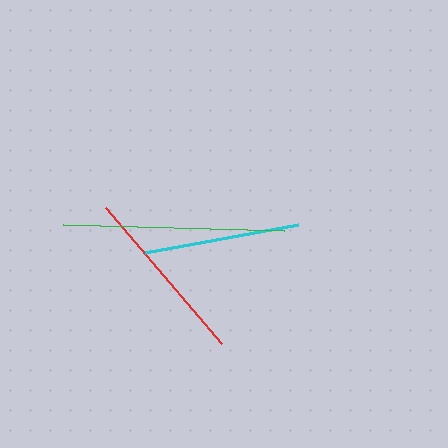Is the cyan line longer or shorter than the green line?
The green line is longer than the cyan line.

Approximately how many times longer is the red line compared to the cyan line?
The red line is approximately 1.2 times the length of the cyan line.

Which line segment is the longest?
The green line is the longest at approximately 221 pixels.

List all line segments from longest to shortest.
From longest to shortest: green, red, cyan.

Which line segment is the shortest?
The cyan line is the shortest at approximately 155 pixels.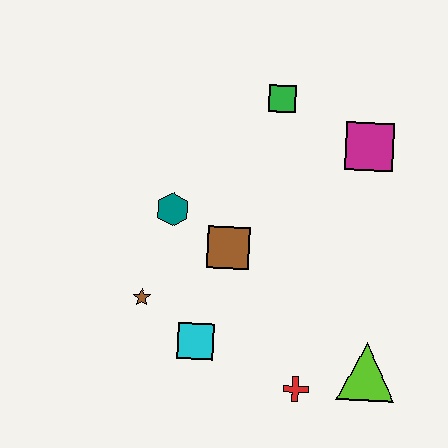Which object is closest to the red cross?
The lime triangle is closest to the red cross.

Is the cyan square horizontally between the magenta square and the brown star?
Yes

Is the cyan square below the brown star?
Yes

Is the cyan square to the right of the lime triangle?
No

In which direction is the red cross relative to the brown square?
The red cross is below the brown square.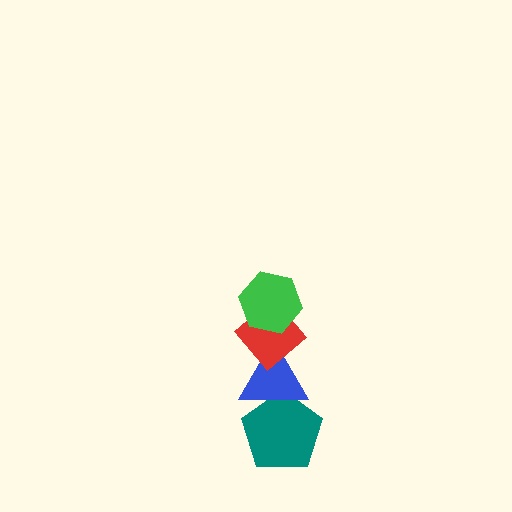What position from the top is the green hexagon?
The green hexagon is 1st from the top.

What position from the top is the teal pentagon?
The teal pentagon is 4th from the top.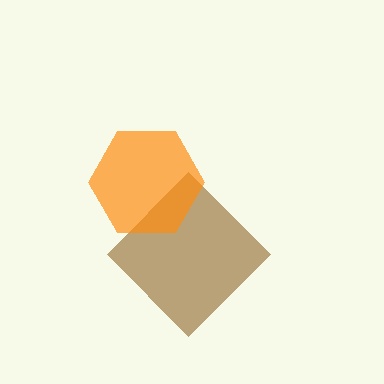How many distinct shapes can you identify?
There are 2 distinct shapes: a brown diamond, an orange hexagon.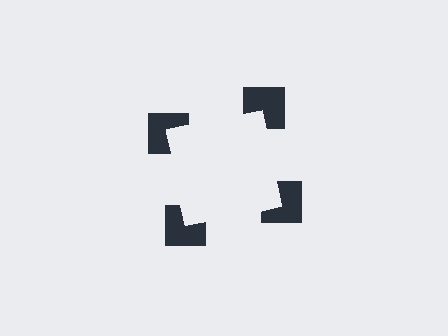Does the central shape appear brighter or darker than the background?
It typically appears slightly brighter than the background, even though no actual brightness change is drawn.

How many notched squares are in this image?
There are 4 — one at each vertex of the illusory square.